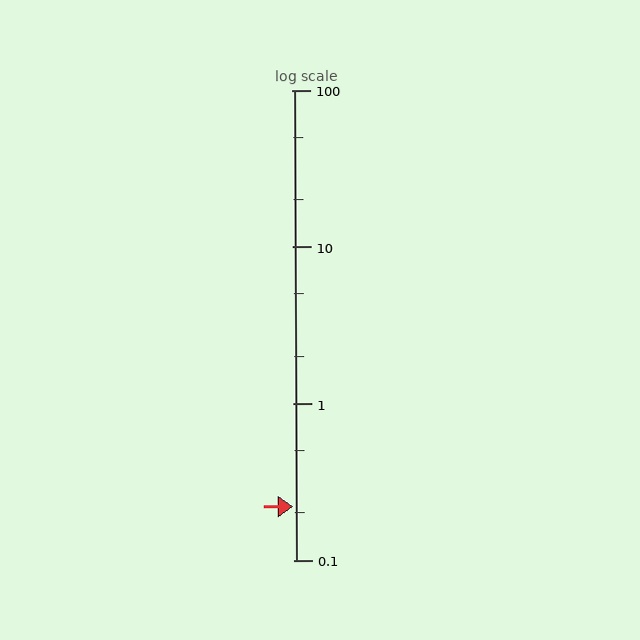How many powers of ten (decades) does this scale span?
The scale spans 3 decades, from 0.1 to 100.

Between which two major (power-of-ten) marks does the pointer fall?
The pointer is between 0.1 and 1.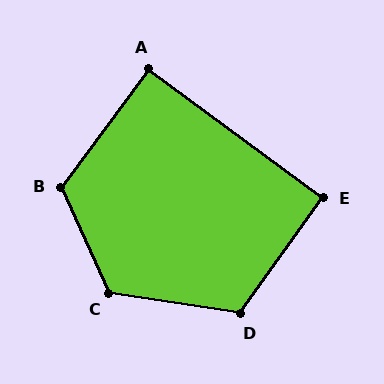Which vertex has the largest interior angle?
C, at approximately 123 degrees.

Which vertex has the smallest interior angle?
A, at approximately 90 degrees.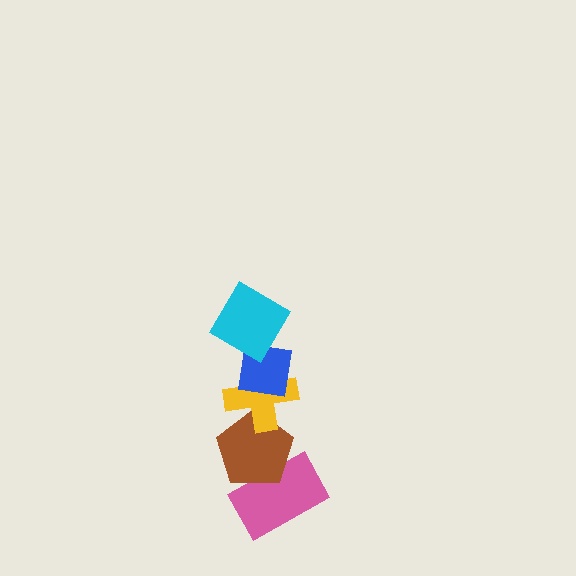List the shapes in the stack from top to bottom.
From top to bottom: the cyan diamond, the blue square, the yellow cross, the brown pentagon, the pink rectangle.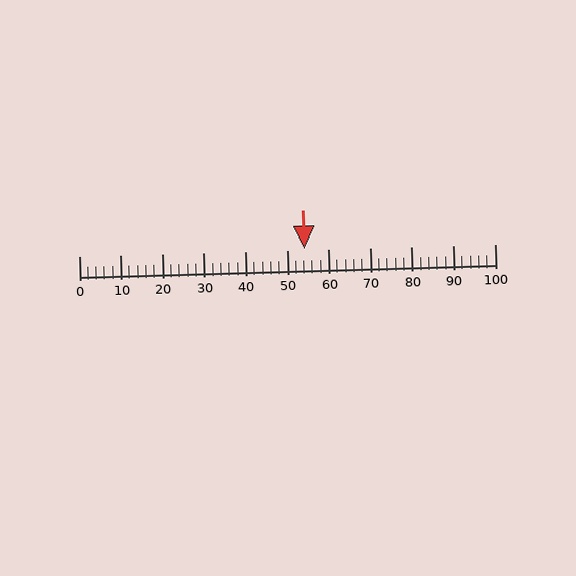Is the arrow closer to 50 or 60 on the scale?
The arrow is closer to 50.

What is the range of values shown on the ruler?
The ruler shows values from 0 to 100.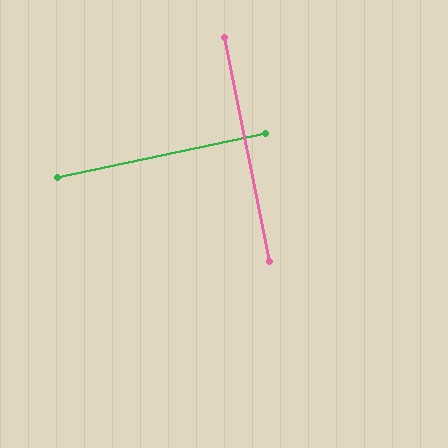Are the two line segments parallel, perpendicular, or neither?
Perpendicular — they meet at approximately 89°.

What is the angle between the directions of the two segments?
Approximately 89 degrees.